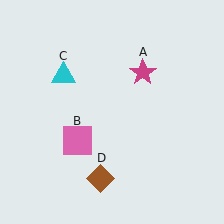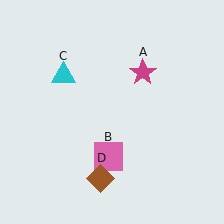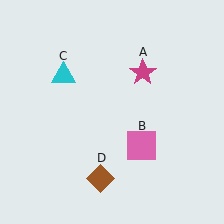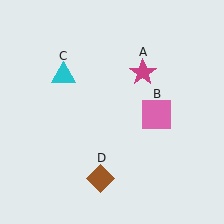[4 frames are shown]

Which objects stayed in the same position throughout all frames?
Magenta star (object A) and cyan triangle (object C) and brown diamond (object D) remained stationary.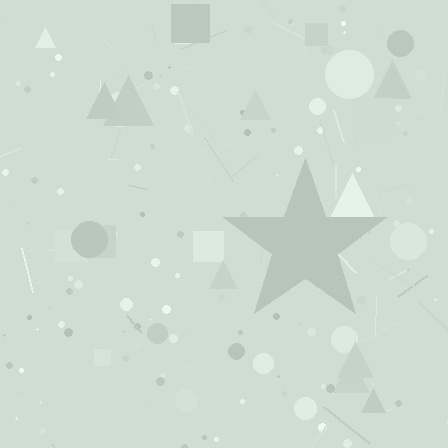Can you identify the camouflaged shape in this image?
The camouflaged shape is a star.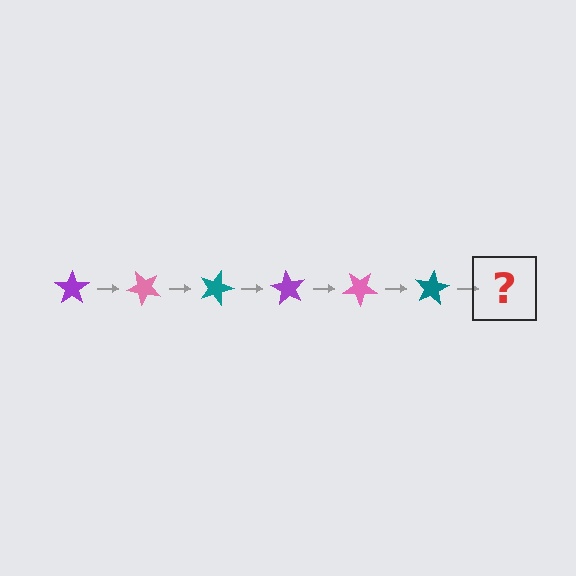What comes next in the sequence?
The next element should be a purple star, rotated 270 degrees from the start.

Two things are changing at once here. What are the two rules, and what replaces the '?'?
The two rules are that it rotates 45 degrees each step and the color cycles through purple, pink, and teal. The '?' should be a purple star, rotated 270 degrees from the start.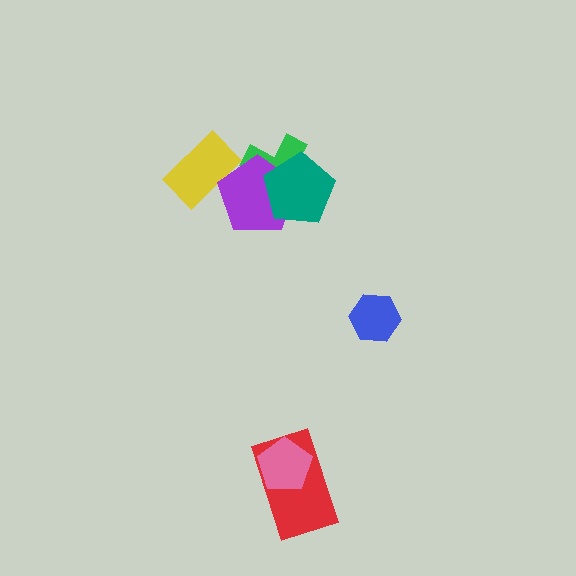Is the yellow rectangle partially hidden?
Yes, it is partially covered by another shape.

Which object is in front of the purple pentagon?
The teal pentagon is in front of the purple pentagon.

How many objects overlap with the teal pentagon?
2 objects overlap with the teal pentagon.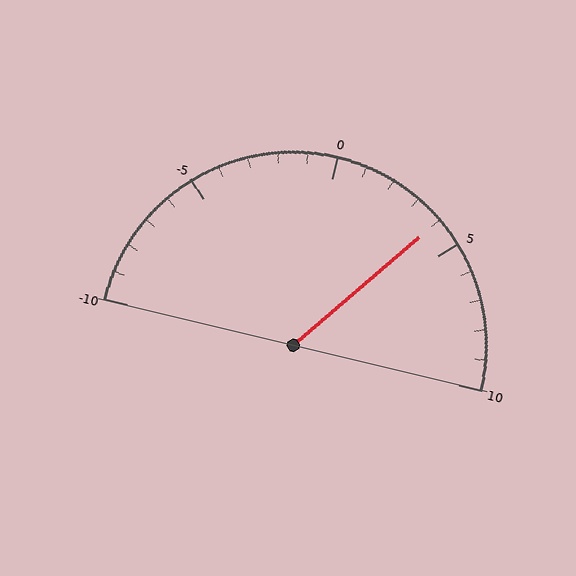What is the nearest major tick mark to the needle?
The nearest major tick mark is 5.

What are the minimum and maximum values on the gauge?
The gauge ranges from -10 to 10.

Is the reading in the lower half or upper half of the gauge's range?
The reading is in the upper half of the range (-10 to 10).